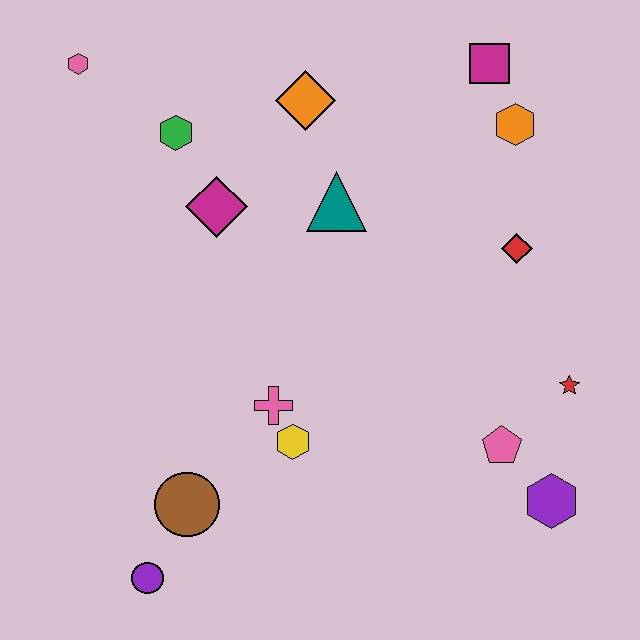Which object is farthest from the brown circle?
The magenta square is farthest from the brown circle.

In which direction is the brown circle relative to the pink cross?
The brown circle is below the pink cross.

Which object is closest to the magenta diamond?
The green hexagon is closest to the magenta diamond.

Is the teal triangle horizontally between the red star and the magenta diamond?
Yes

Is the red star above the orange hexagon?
No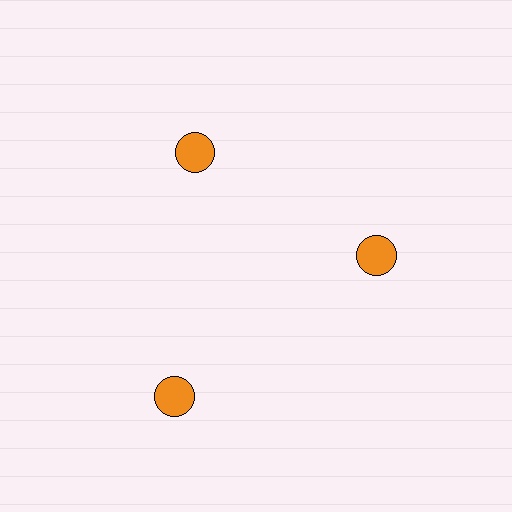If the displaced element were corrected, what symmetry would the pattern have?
It would have 3-fold rotational symmetry — the pattern would map onto itself every 120 degrees.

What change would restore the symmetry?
The symmetry would be restored by moving it inward, back onto the ring so that all 3 circles sit at equal angles and equal distance from the center.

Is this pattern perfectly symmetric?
No. The 3 orange circles are arranged in a ring, but one element near the 7 o'clock position is pushed outward from the center, breaking the 3-fold rotational symmetry.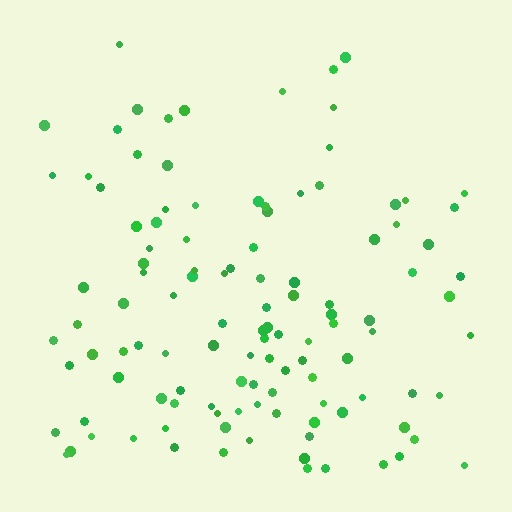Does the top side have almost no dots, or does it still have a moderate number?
Still a moderate number, just noticeably fewer than the bottom.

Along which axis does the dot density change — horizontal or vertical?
Vertical.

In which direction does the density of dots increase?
From top to bottom, with the bottom side densest.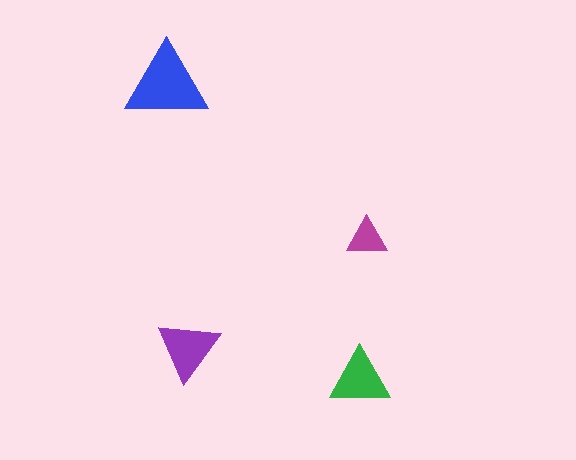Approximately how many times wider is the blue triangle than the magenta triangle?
About 2 times wider.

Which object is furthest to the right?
The magenta triangle is rightmost.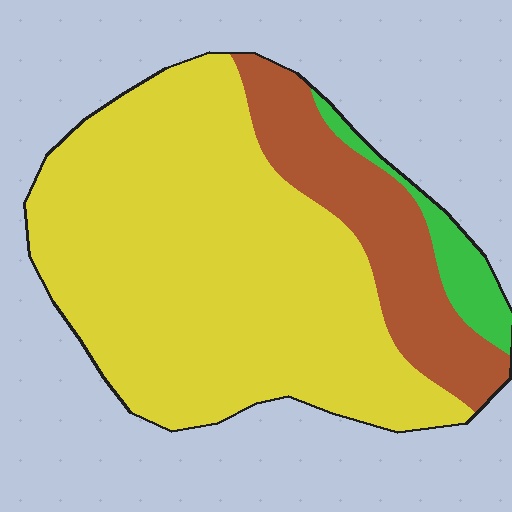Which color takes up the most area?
Yellow, at roughly 75%.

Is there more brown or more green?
Brown.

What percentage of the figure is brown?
Brown takes up about one fifth (1/5) of the figure.